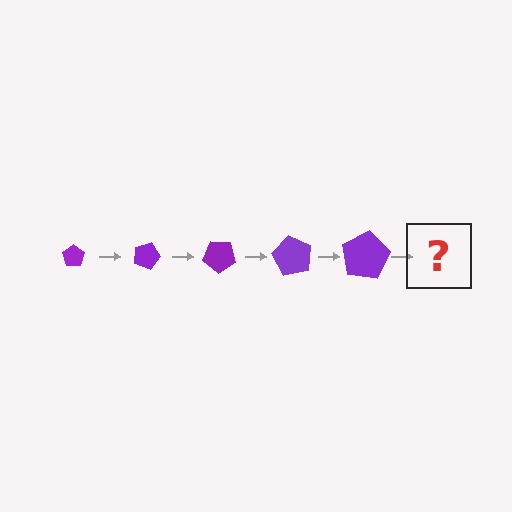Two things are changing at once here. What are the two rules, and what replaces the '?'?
The two rules are that the pentagon grows larger each step and it rotates 20 degrees each step. The '?' should be a pentagon, larger than the previous one and rotated 100 degrees from the start.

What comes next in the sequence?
The next element should be a pentagon, larger than the previous one and rotated 100 degrees from the start.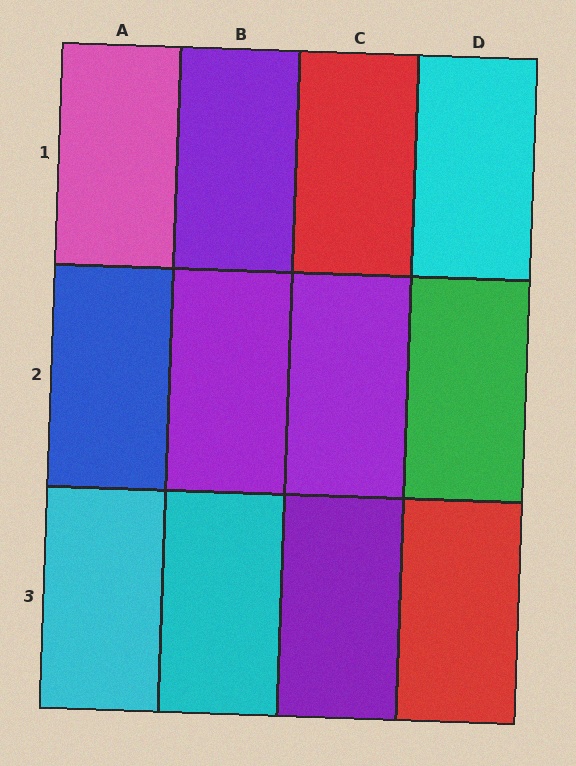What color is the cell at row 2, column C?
Purple.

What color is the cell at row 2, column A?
Blue.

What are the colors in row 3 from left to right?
Cyan, cyan, purple, red.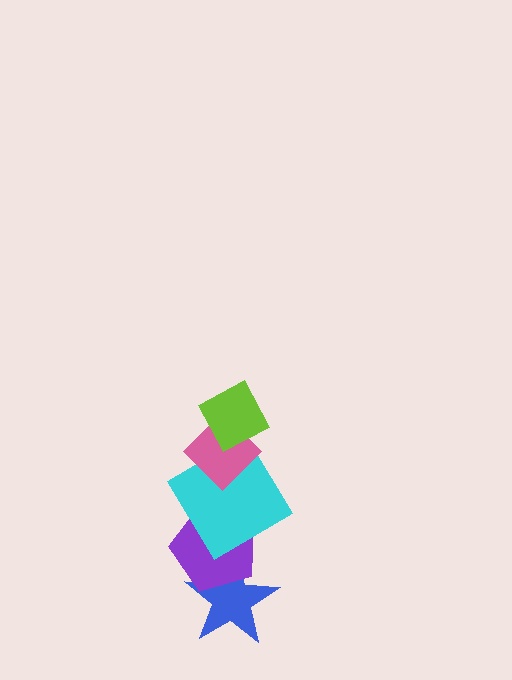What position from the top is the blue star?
The blue star is 5th from the top.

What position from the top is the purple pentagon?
The purple pentagon is 4th from the top.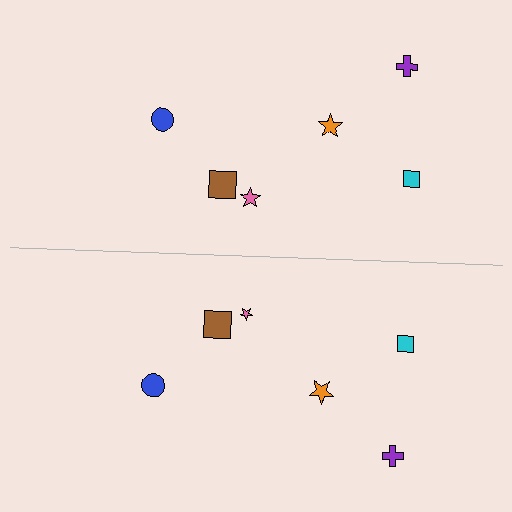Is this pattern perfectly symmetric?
No, the pattern is not perfectly symmetric. The pink star on the bottom side has a different size than its mirror counterpart.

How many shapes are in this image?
There are 12 shapes in this image.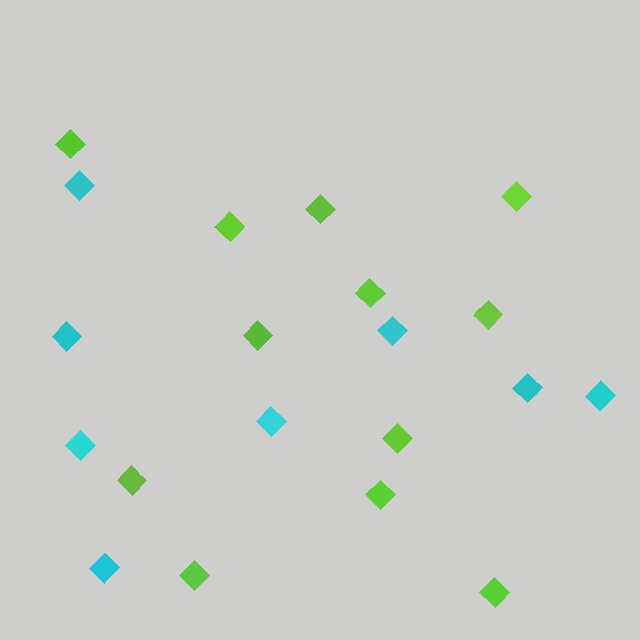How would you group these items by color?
There are 2 groups: one group of lime diamonds (12) and one group of cyan diamonds (8).